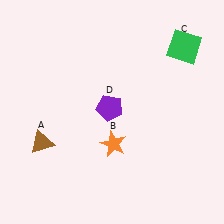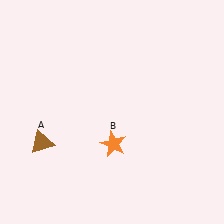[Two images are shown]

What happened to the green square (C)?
The green square (C) was removed in Image 2. It was in the top-right area of Image 1.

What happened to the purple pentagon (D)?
The purple pentagon (D) was removed in Image 2. It was in the top-left area of Image 1.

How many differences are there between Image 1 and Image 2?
There are 2 differences between the two images.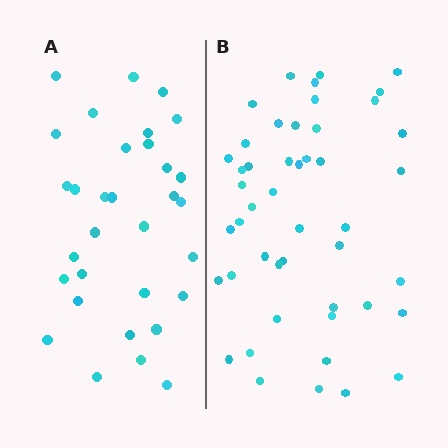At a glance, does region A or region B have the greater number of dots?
Region B (the right region) has more dots.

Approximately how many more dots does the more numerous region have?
Region B has approximately 15 more dots than region A.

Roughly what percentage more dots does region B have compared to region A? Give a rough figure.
About 45% more.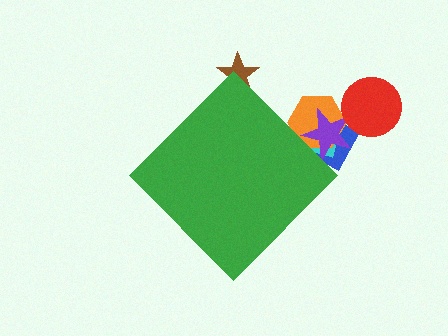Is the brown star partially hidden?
Yes, the brown star is partially hidden behind the green diamond.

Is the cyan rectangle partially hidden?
Yes, the cyan rectangle is partially hidden behind the green diamond.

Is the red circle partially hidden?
No, the red circle is fully visible.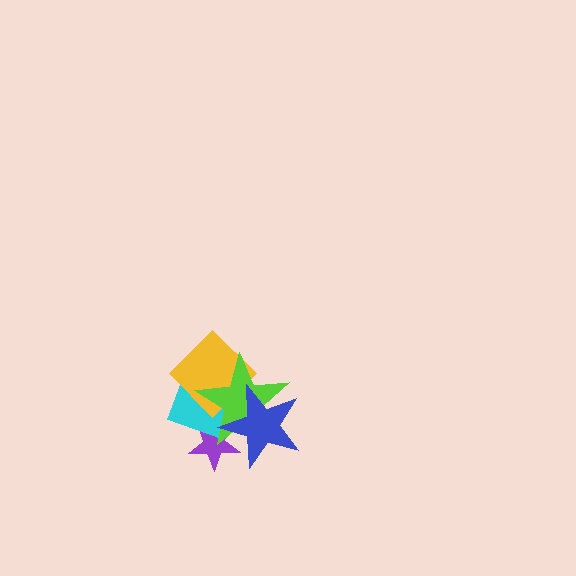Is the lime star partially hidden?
Yes, it is partially covered by another shape.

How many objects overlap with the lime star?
4 objects overlap with the lime star.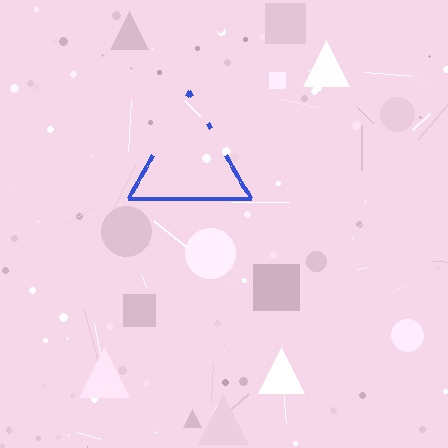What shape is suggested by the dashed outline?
The dashed outline suggests a triangle.